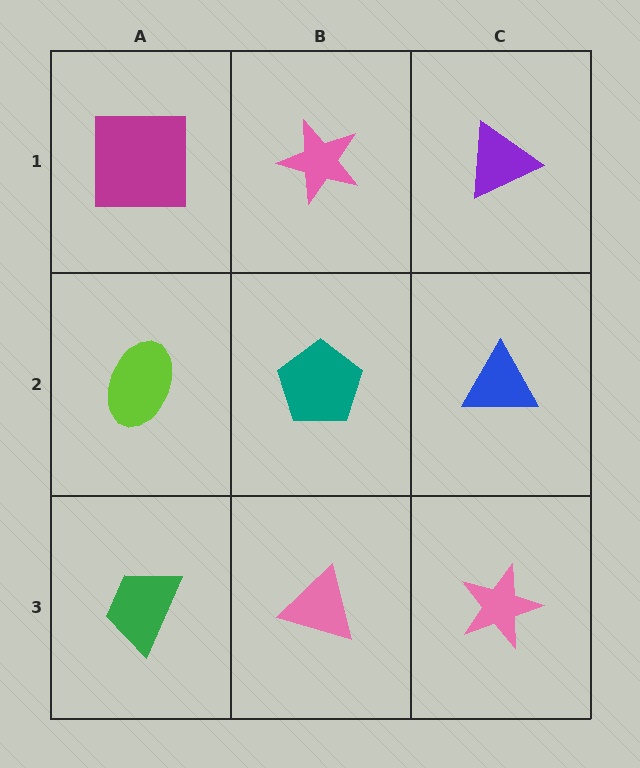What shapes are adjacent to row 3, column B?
A teal pentagon (row 2, column B), a green trapezoid (row 3, column A), a pink star (row 3, column C).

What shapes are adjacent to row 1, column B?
A teal pentagon (row 2, column B), a magenta square (row 1, column A), a purple triangle (row 1, column C).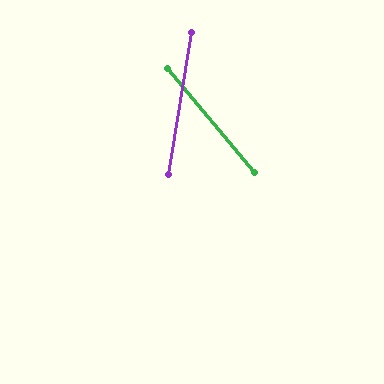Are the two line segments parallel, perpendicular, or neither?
Neither parallel nor perpendicular — they differ by about 50°.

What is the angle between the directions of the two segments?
Approximately 50 degrees.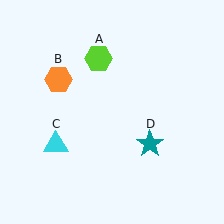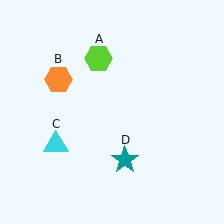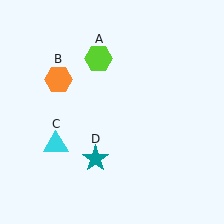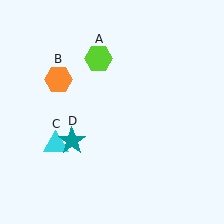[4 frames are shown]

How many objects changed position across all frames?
1 object changed position: teal star (object D).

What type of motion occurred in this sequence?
The teal star (object D) rotated clockwise around the center of the scene.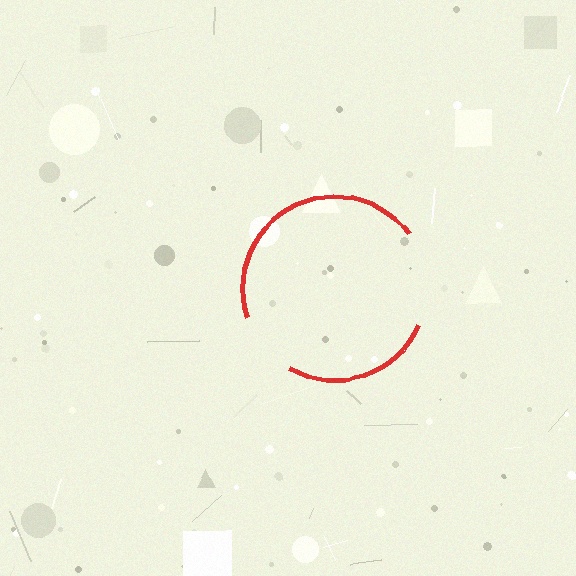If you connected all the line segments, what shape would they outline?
They would outline a circle.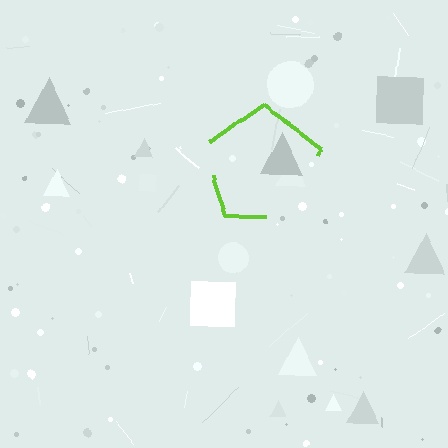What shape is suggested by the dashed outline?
The dashed outline suggests a pentagon.